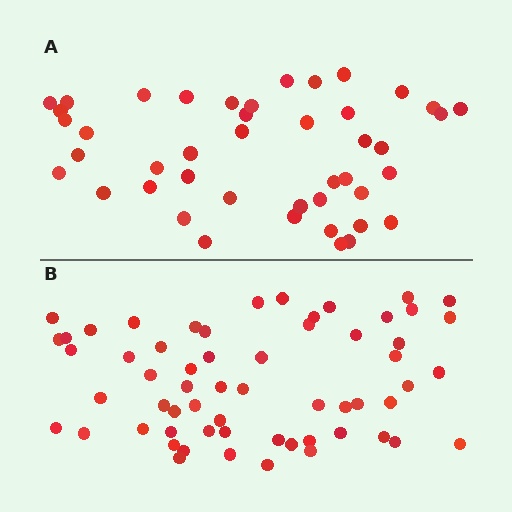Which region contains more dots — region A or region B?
Region B (the bottom region) has more dots.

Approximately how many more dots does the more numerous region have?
Region B has approximately 15 more dots than region A.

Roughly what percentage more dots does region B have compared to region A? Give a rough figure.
About 35% more.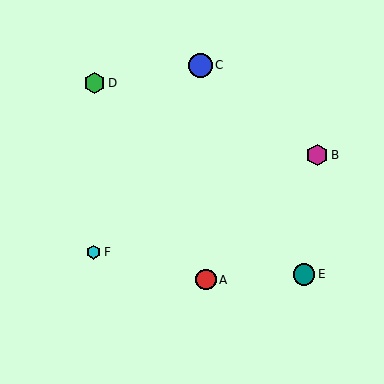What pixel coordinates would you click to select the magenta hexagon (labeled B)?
Click at (317, 155) to select the magenta hexagon B.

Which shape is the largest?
The blue circle (labeled C) is the largest.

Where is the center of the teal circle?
The center of the teal circle is at (304, 274).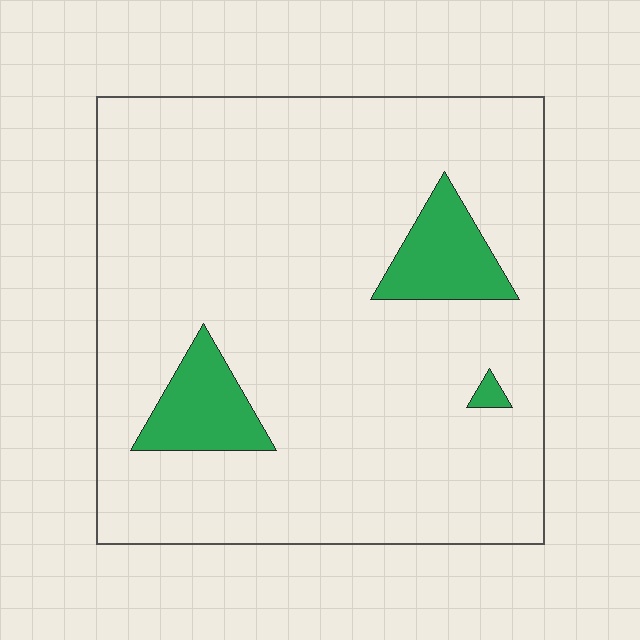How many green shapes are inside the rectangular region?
3.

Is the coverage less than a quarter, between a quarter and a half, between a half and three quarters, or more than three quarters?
Less than a quarter.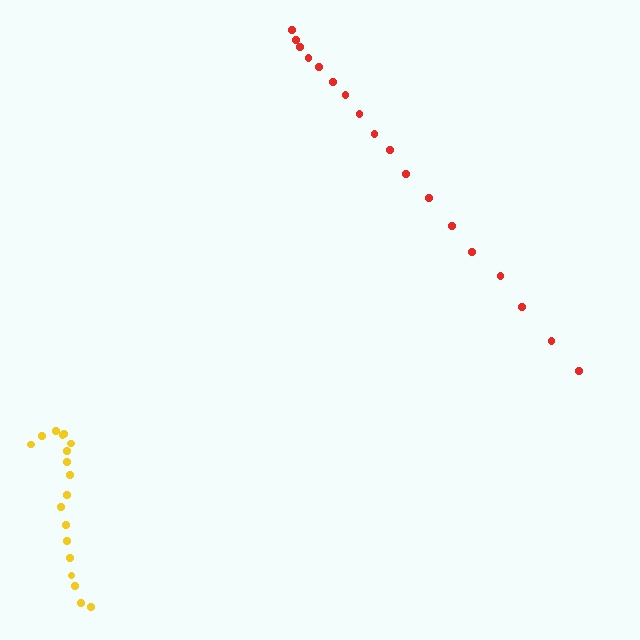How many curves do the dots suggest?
There are 2 distinct paths.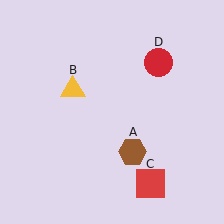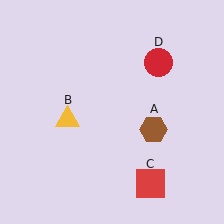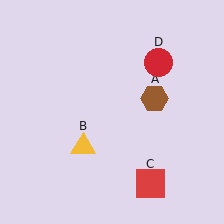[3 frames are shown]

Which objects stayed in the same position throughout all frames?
Red square (object C) and red circle (object D) remained stationary.